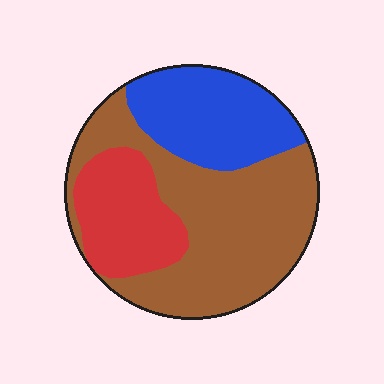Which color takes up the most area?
Brown, at roughly 55%.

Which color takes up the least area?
Red, at roughly 20%.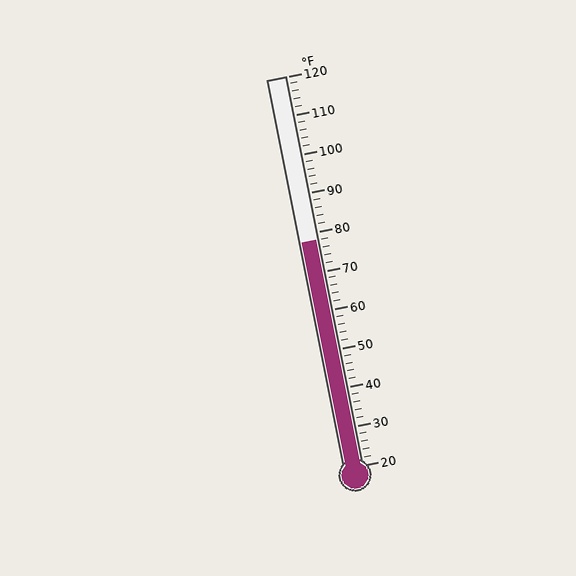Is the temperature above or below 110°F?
The temperature is below 110°F.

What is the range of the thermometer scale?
The thermometer scale ranges from 20°F to 120°F.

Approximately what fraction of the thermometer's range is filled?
The thermometer is filled to approximately 60% of its range.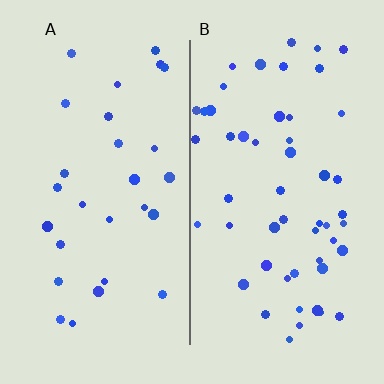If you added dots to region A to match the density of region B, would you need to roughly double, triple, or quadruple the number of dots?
Approximately double.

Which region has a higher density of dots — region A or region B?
B (the right).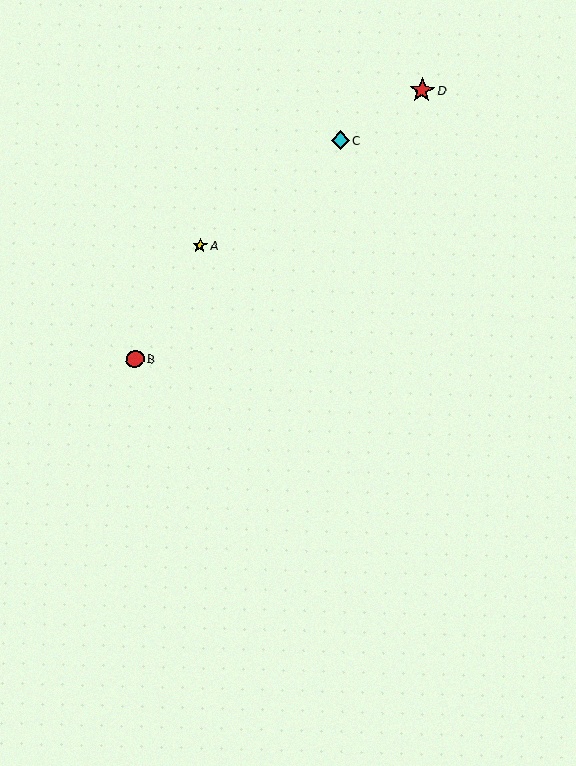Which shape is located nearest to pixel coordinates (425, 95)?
The red star (labeled D) at (422, 91) is nearest to that location.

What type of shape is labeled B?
Shape B is a red circle.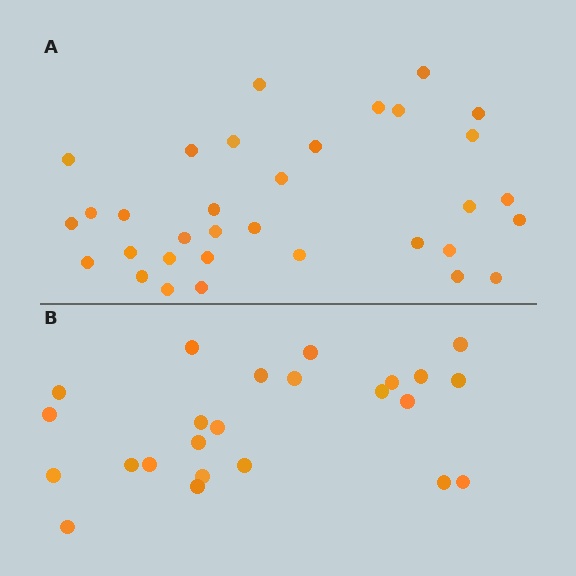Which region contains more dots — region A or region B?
Region A (the top region) has more dots.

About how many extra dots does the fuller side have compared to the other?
Region A has roughly 8 or so more dots than region B.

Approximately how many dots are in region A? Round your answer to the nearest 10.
About 30 dots. (The exact count is 33, which rounds to 30.)